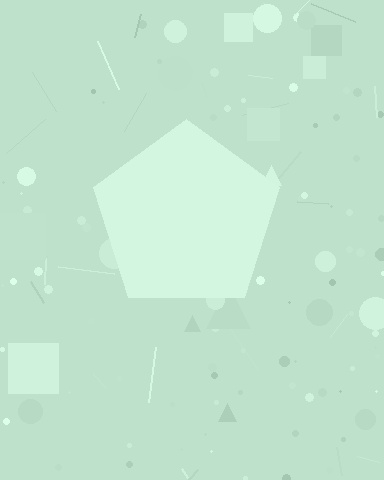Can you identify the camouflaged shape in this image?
The camouflaged shape is a pentagon.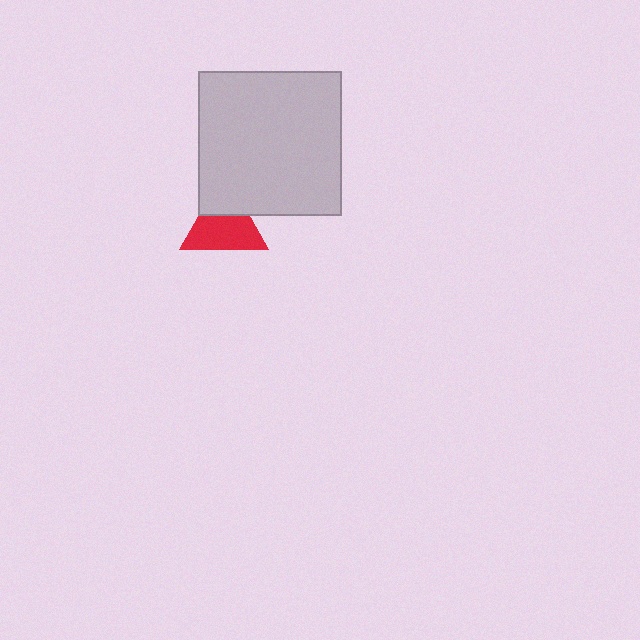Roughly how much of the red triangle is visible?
Most of it is visible (roughly 68%).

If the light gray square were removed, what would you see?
You would see the complete red triangle.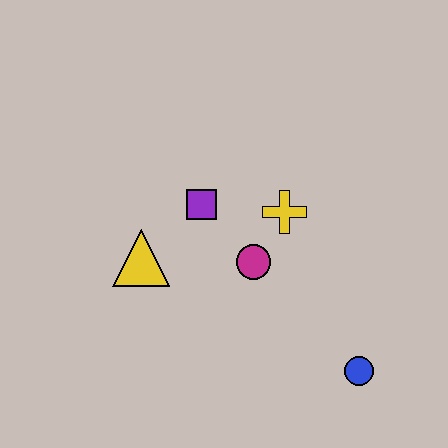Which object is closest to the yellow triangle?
The purple square is closest to the yellow triangle.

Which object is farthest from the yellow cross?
The blue circle is farthest from the yellow cross.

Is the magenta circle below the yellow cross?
Yes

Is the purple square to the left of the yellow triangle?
No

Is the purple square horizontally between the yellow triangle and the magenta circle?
Yes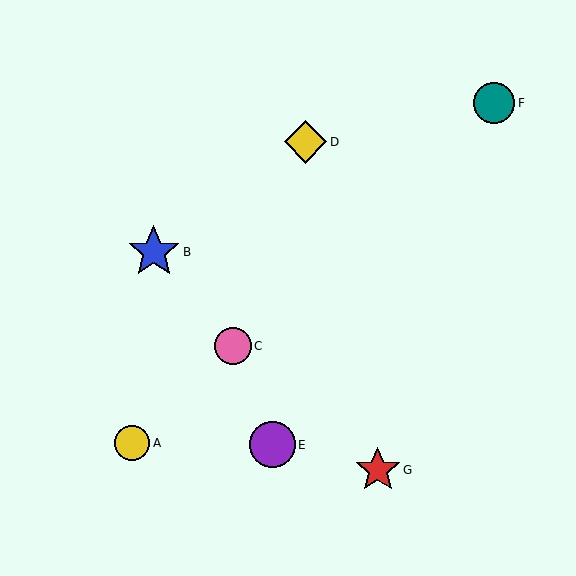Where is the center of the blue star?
The center of the blue star is at (154, 252).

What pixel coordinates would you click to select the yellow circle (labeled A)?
Click at (132, 443) to select the yellow circle A.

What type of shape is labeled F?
Shape F is a teal circle.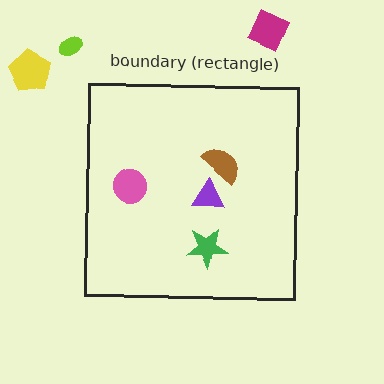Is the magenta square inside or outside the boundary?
Outside.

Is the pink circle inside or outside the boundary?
Inside.